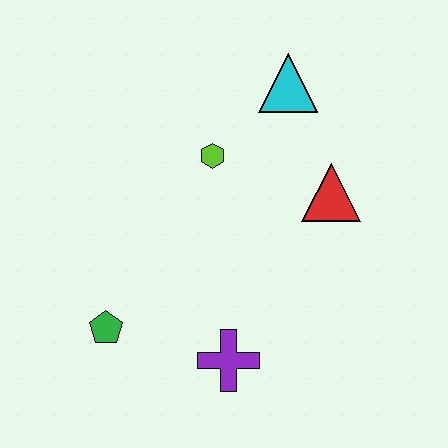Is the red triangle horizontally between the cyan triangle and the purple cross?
No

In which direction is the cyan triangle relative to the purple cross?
The cyan triangle is above the purple cross.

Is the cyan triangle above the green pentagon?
Yes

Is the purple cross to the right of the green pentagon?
Yes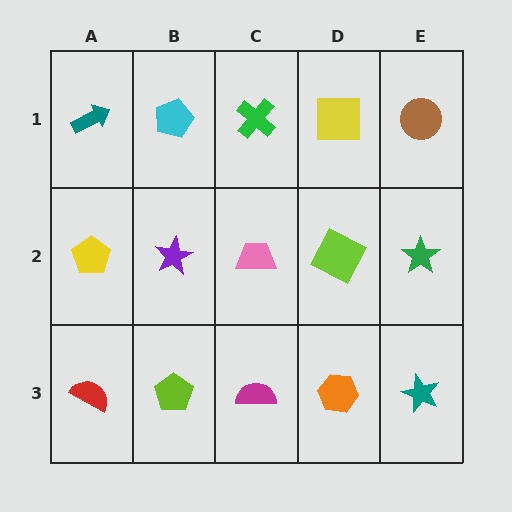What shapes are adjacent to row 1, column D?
A lime square (row 2, column D), a green cross (row 1, column C), a brown circle (row 1, column E).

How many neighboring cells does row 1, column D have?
3.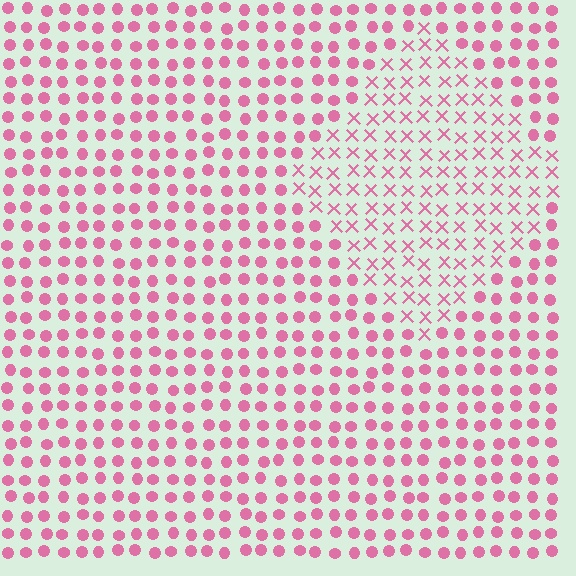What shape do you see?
I see a diamond.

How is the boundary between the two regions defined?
The boundary is defined by a change in element shape: X marks inside vs. circles outside. All elements share the same color and spacing.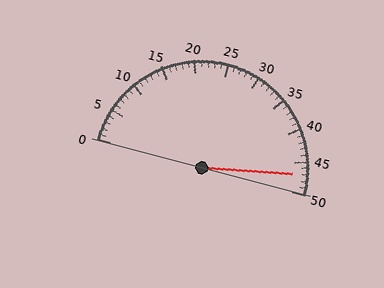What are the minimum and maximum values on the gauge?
The gauge ranges from 0 to 50.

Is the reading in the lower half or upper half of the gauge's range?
The reading is in the upper half of the range (0 to 50).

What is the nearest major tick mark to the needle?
The nearest major tick mark is 45.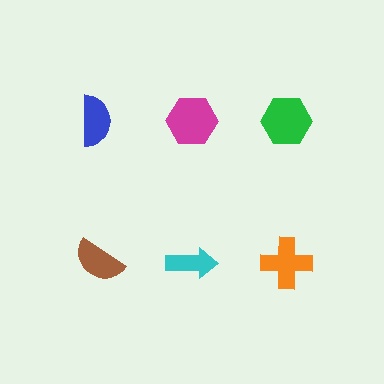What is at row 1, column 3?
A green hexagon.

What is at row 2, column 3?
An orange cross.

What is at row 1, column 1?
A blue semicircle.